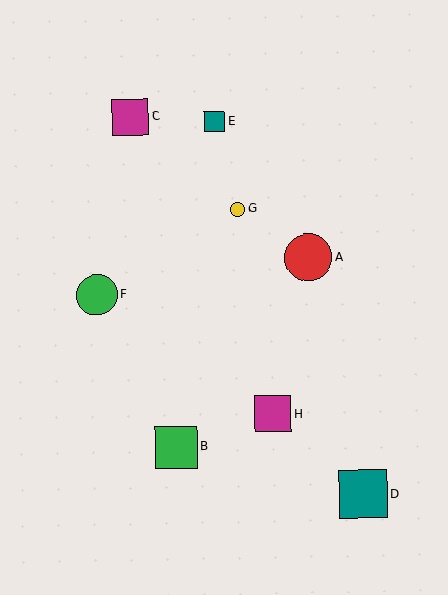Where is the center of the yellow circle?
The center of the yellow circle is at (238, 209).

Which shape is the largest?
The teal square (labeled D) is the largest.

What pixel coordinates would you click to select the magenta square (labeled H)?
Click at (273, 414) to select the magenta square H.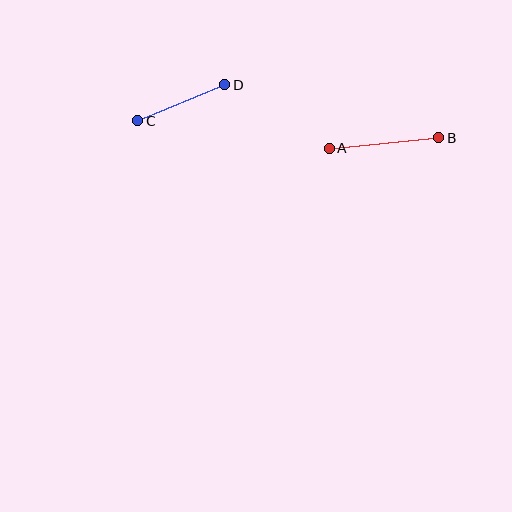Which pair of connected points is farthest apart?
Points A and B are farthest apart.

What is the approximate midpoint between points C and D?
The midpoint is at approximately (181, 103) pixels.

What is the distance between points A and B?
The distance is approximately 110 pixels.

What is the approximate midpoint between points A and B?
The midpoint is at approximately (384, 143) pixels.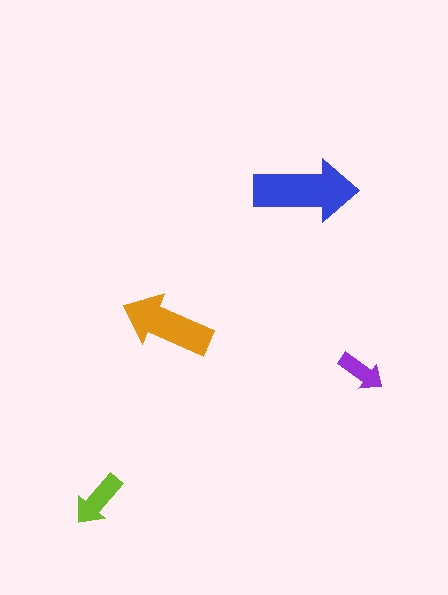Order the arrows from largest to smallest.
the blue one, the orange one, the lime one, the purple one.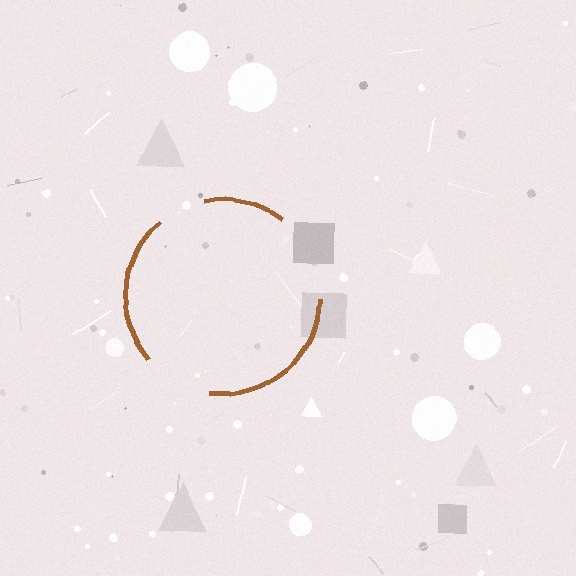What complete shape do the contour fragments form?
The contour fragments form a circle.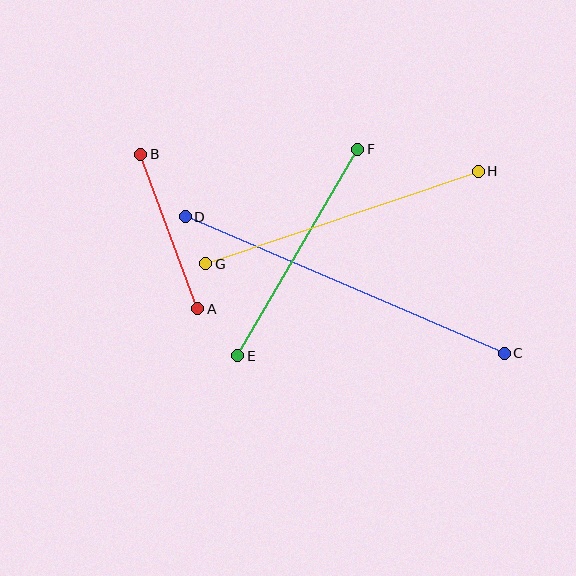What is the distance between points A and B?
The distance is approximately 164 pixels.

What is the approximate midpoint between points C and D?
The midpoint is at approximately (345, 285) pixels.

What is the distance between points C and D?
The distance is approximately 347 pixels.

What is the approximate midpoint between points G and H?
The midpoint is at approximately (342, 218) pixels.